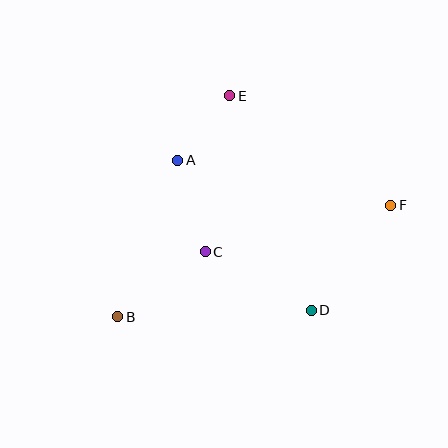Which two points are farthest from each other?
Points B and F are farthest from each other.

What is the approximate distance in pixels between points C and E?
The distance between C and E is approximately 158 pixels.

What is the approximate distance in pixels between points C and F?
The distance between C and F is approximately 191 pixels.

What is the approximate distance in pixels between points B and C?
The distance between B and C is approximately 110 pixels.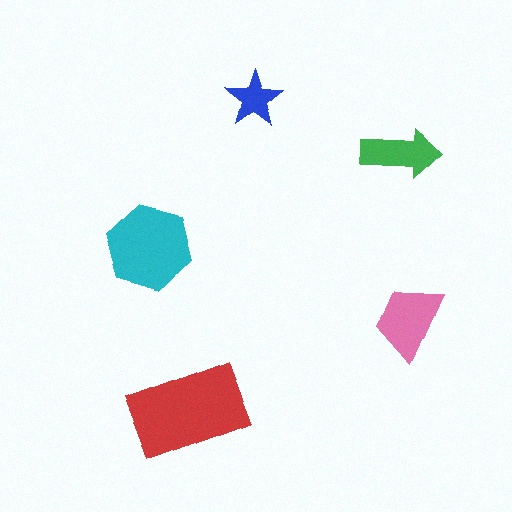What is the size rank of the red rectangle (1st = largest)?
1st.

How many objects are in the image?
There are 5 objects in the image.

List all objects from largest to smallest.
The red rectangle, the cyan hexagon, the pink trapezoid, the green arrow, the blue star.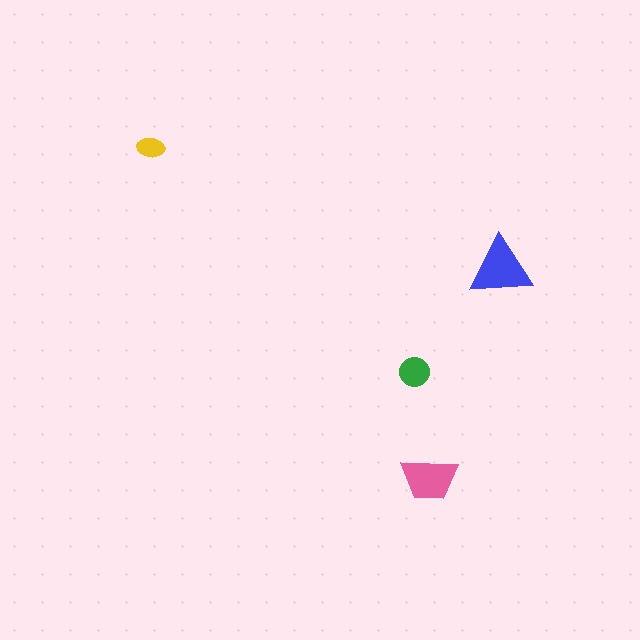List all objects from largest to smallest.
The blue triangle, the pink trapezoid, the green circle, the yellow ellipse.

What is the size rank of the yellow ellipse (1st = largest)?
4th.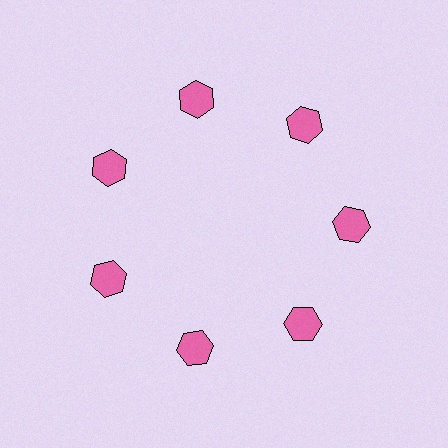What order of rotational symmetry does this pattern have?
This pattern has 7-fold rotational symmetry.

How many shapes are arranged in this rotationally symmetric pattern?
There are 7 shapes, arranged in 7 groups of 1.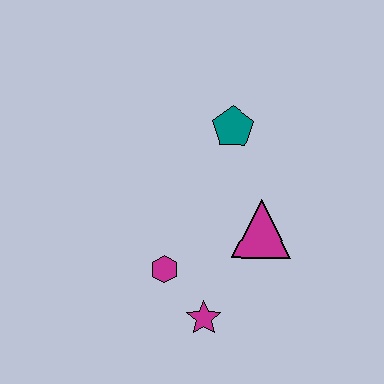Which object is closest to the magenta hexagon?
The magenta star is closest to the magenta hexagon.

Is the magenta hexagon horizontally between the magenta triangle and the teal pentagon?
No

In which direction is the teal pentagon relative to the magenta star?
The teal pentagon is above the magenta star.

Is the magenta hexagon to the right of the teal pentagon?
No